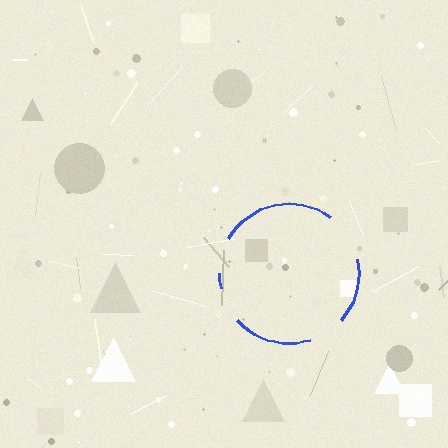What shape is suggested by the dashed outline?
The dashed outline suggests a circle.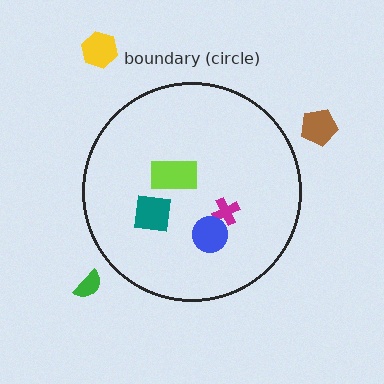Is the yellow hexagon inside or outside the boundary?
Outside.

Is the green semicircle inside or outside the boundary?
Outside.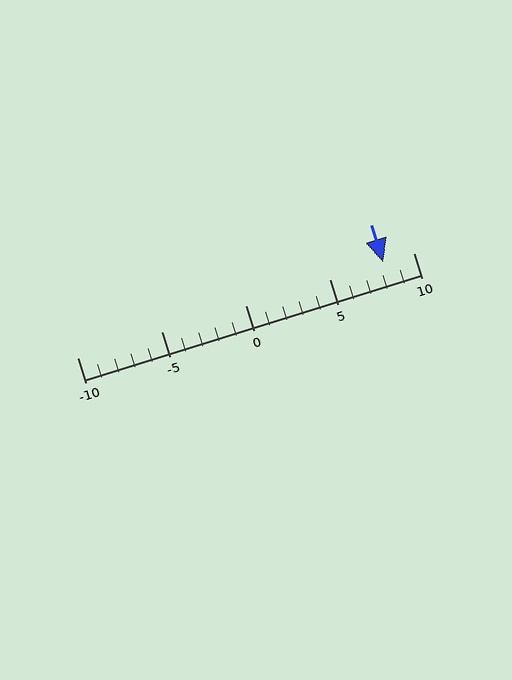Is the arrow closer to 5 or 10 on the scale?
The arrow is closer to 10.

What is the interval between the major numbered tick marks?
The major tick marks are spaced 5 units apart.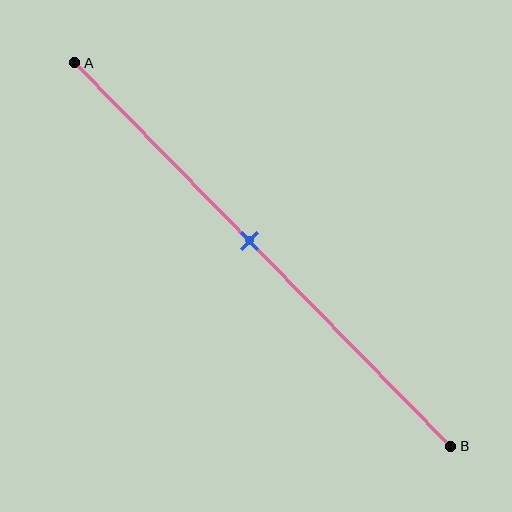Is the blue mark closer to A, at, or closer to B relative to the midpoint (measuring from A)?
The blue mark is closer to point A than the midpoint of segment AB.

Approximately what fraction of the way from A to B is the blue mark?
The blue mark is approximately 45% of the way from A to B.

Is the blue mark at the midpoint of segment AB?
No, the mark is at about 45% from A, not at the 50% midpoint.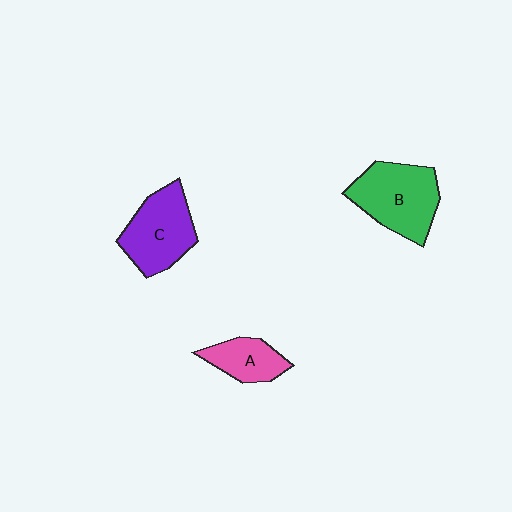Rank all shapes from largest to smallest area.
From largest to smallest: B (green), C (purple), A (pink).